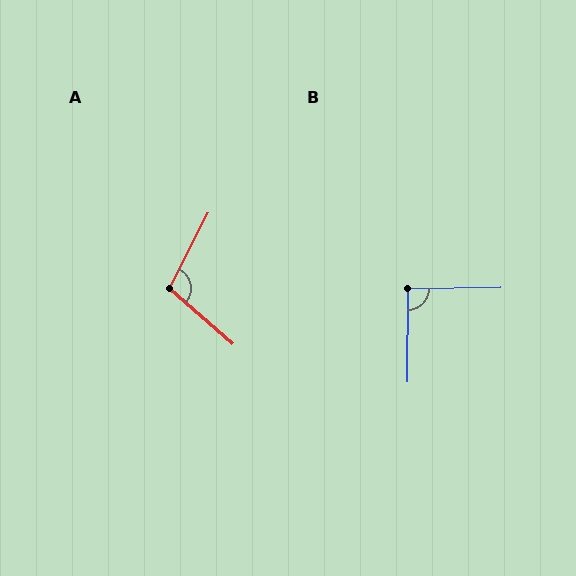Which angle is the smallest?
B, at approximately 92 degrees.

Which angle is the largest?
A, at approximately 104 degrees.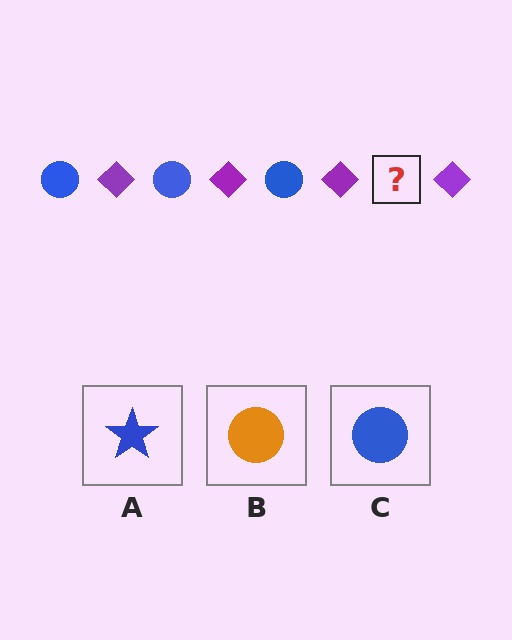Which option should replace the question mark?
Option C.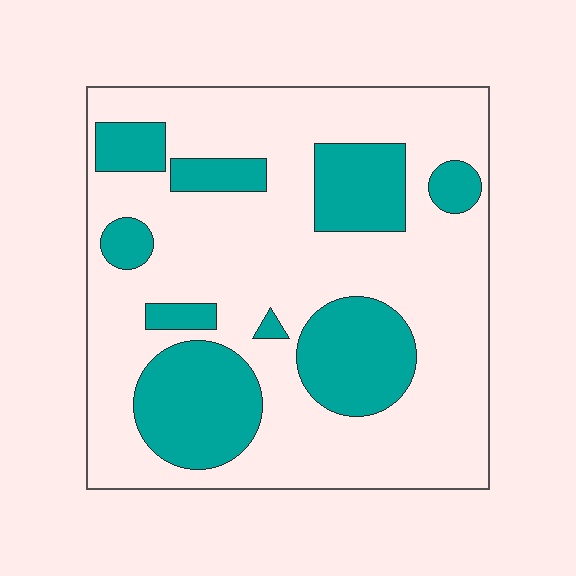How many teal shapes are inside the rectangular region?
9.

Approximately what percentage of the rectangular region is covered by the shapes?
Approximately 30%.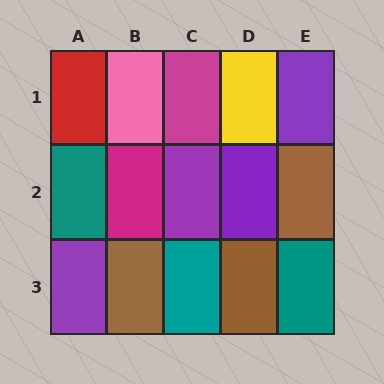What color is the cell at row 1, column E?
Purple.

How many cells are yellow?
1 cell is yellow.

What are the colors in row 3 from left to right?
Purple, brown, teal, brown, teal.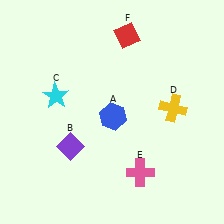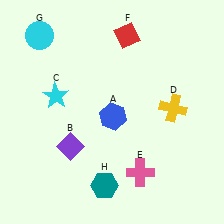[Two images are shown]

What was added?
A cyan circle (G), a teal hexagon (H) were added in Image 2.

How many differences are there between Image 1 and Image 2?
There are 2 differences between the two images.